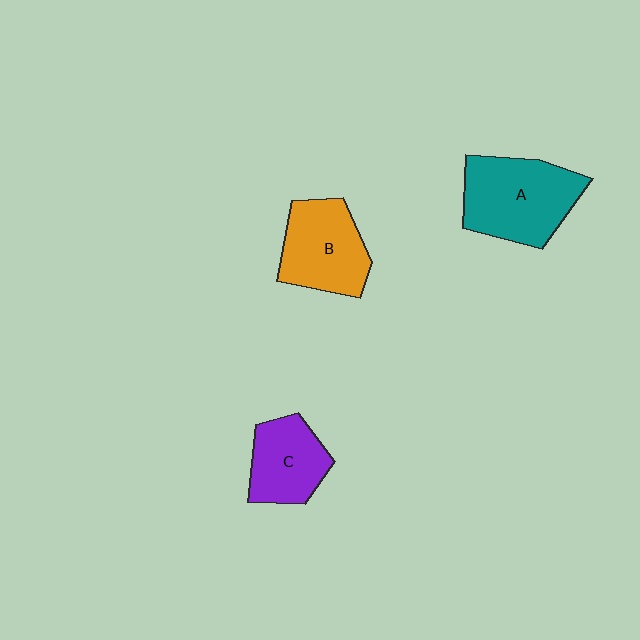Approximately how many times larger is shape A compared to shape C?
Approximately 1.5 times.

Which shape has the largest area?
Shape A (teal).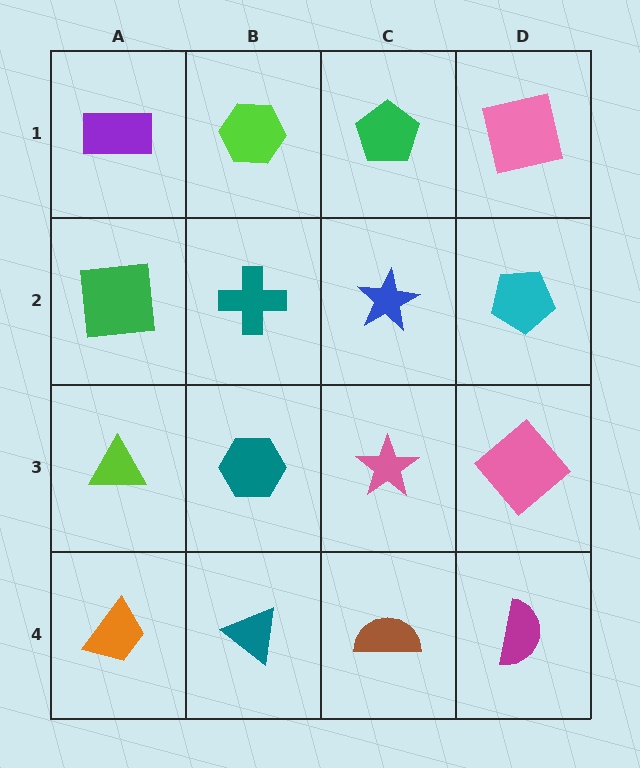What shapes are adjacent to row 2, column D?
A pink square (row 1, column D), a pink diamond (row 3, column D), a blue star (row 2, column C).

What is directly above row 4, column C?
A pink star.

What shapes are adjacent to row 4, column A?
A lime triangle (row 3, column A), a teal triangle (row 4, column B).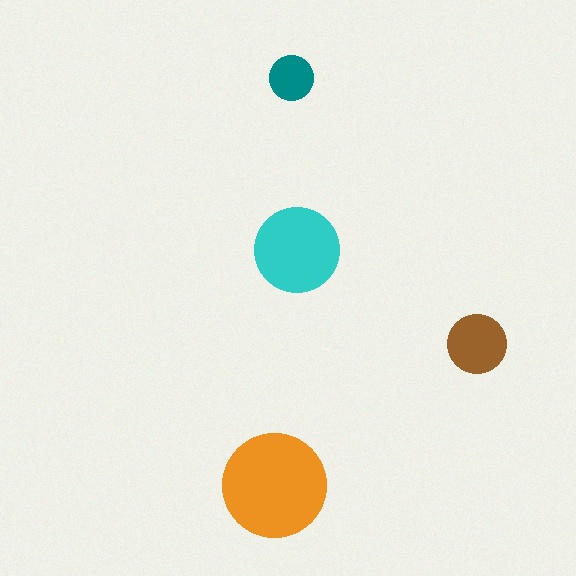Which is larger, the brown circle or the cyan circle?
The cyan one.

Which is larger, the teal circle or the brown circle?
The brown one.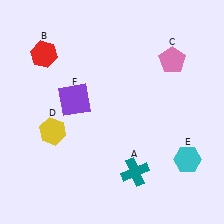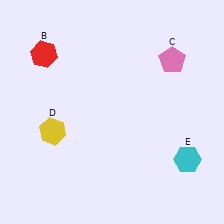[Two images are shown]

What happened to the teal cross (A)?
The teal cross (A) was removed in Image 2. It was in the bottom-right area of Image 1.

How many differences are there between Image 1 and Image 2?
There are 2 differences between the two images.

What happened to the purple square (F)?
The purple square (F) was removed in Image 2. It was in the top-left area of Image 1.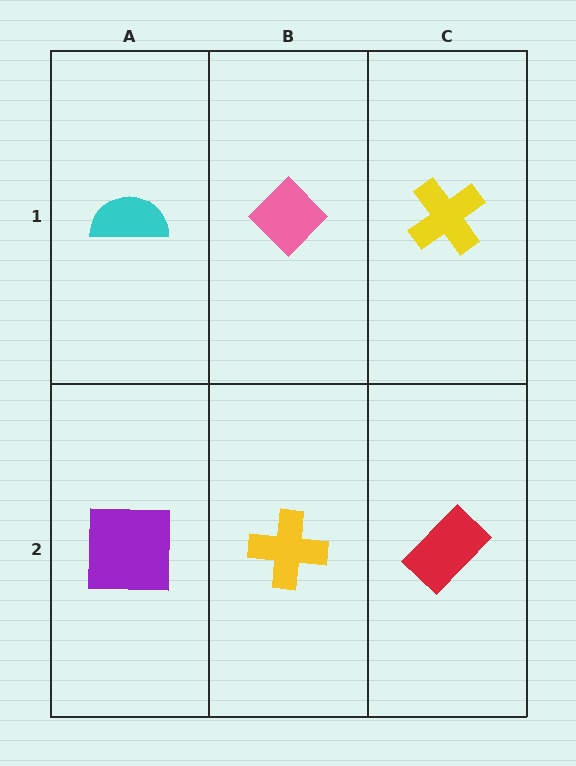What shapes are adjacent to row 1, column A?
A purple square (row 2, column A), a pink diamond (row 1, column B).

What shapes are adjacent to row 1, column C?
A red rectangle (row 2, column C), a pink diamond (row 1, column B).